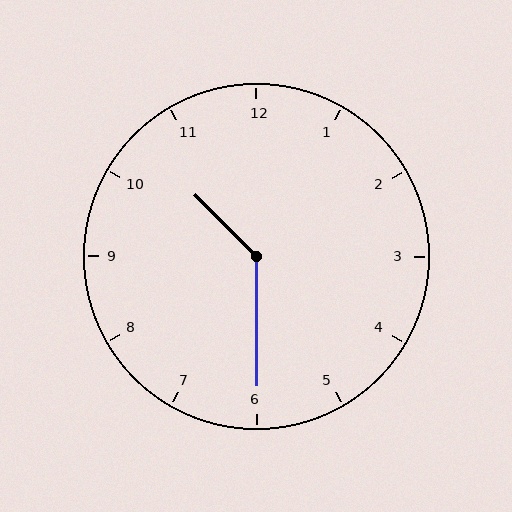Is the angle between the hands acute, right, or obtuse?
It is obtuse.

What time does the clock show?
10:30.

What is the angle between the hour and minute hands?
Approximately 135 degrees.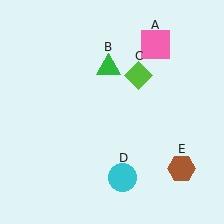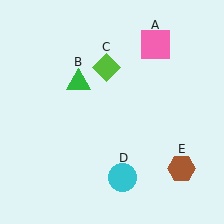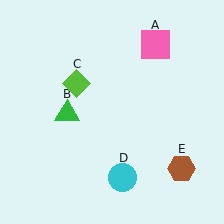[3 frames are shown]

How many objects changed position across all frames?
2 objects changed position: green triangle (object B), lime diamond (object C).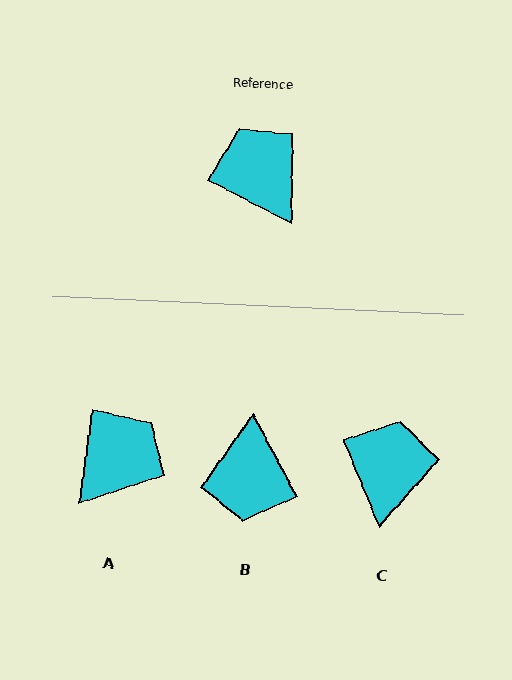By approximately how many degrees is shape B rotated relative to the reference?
Approximately 145 degrees counter-clockwise.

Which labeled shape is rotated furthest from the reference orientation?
B, about 145 degrees away.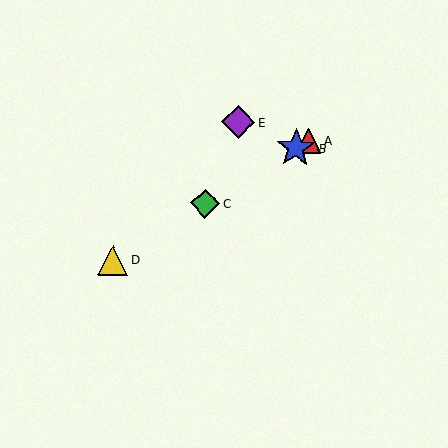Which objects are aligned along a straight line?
Objects A, B, C, D are aligned along a straight line.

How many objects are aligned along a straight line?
4 objects (A, B, C, D) are aligned along a straight line.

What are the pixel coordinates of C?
Object C is at (205, 204).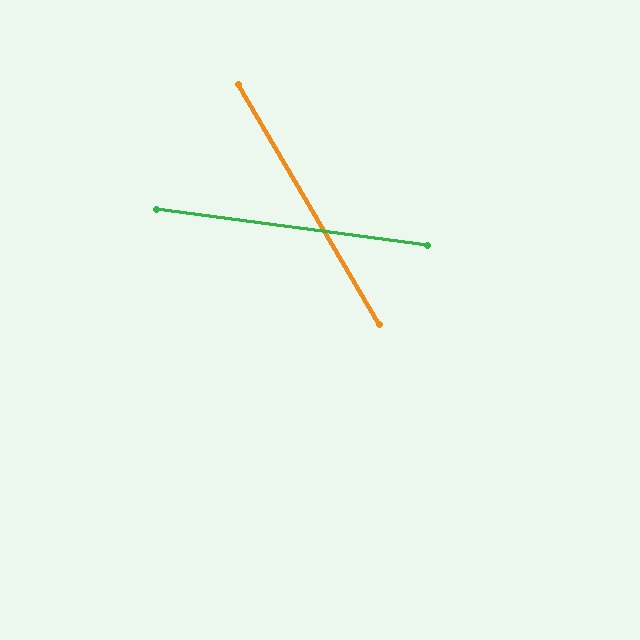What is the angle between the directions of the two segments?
Approximately 52 degrees.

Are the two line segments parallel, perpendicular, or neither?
Neither parallel nor perpendicular — they differ by about 52°.